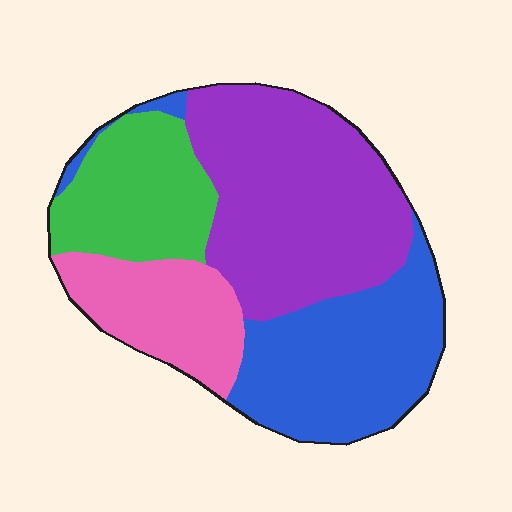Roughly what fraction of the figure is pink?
Pink takes up about one sixth (1/6) of the figure.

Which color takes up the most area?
Purple, at roughly 35%.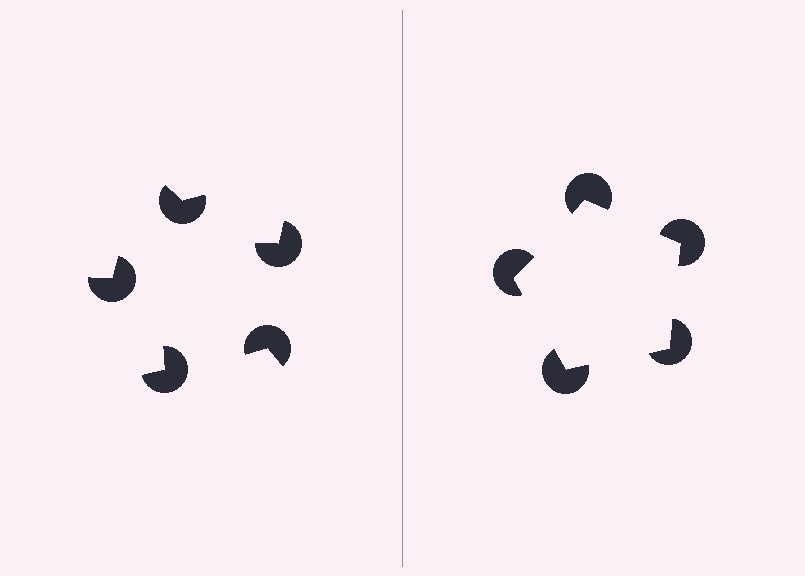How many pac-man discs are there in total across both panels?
10 — 5 on each side.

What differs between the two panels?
The pac-man discs are positioned identically on both sides; only the wedge orientations differ. On the right they align to a pentagon; on the left they are misaligned.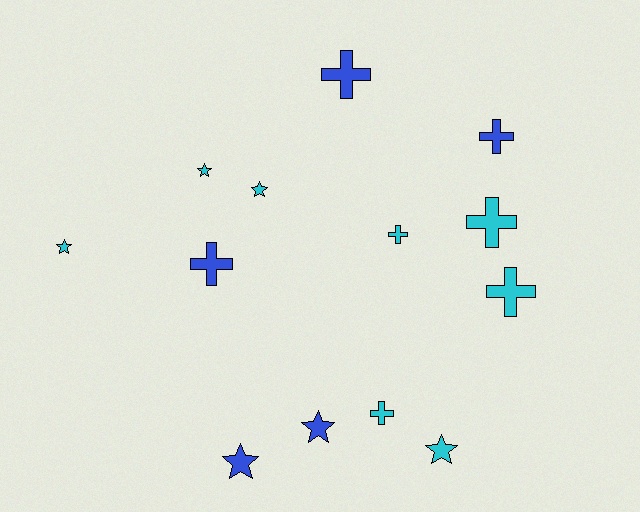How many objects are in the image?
There are 13 objects.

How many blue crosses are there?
There are 3 blue crosses.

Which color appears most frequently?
Cyan, with 8 objects.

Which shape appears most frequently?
Cross, with 7 objects.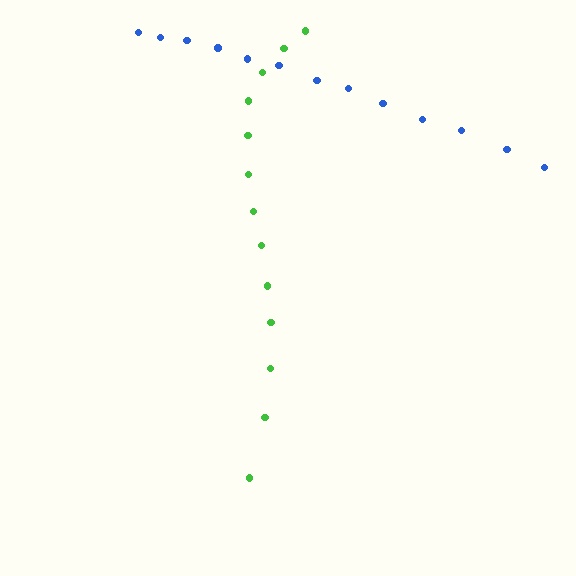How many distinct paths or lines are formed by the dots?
There are 2 distinct paths.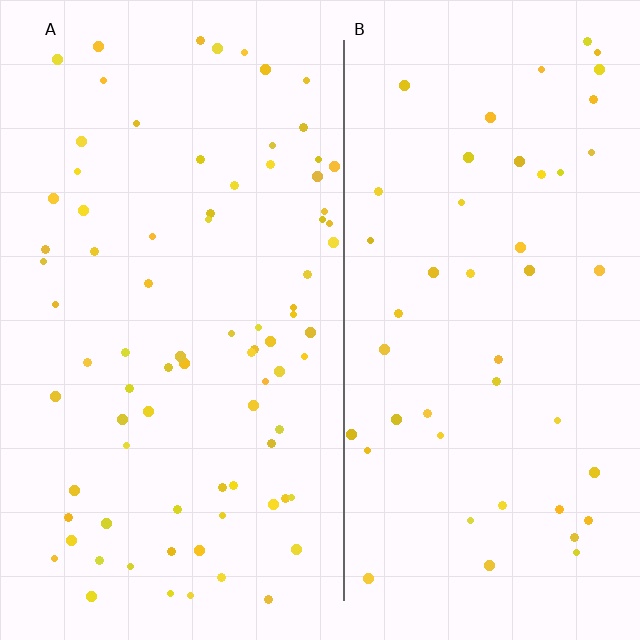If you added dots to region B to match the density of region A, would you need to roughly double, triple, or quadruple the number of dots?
Approximately double.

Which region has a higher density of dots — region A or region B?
A (the left).